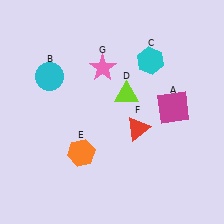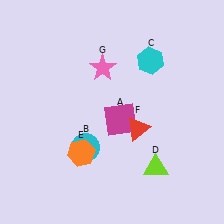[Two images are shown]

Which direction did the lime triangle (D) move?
The lime triangle (D) moved down.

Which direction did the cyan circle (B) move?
The cyan circle (B) moved down.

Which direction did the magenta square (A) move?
The magenta square (A) moved left.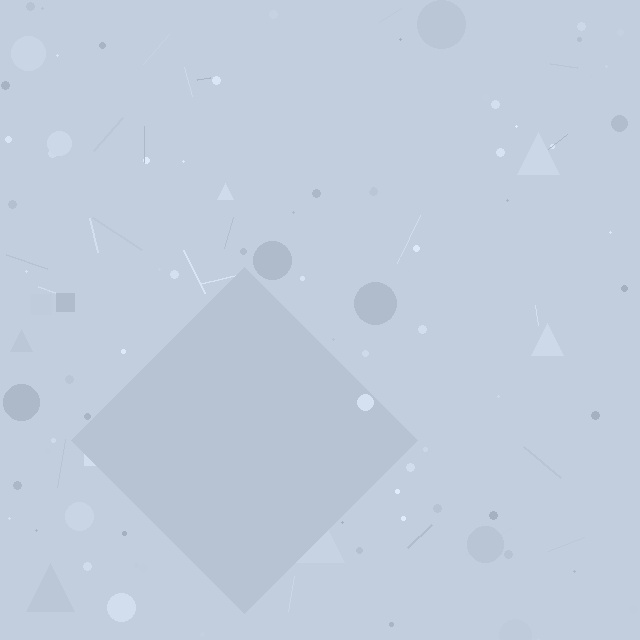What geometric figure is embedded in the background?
A diamond is embedded in the background.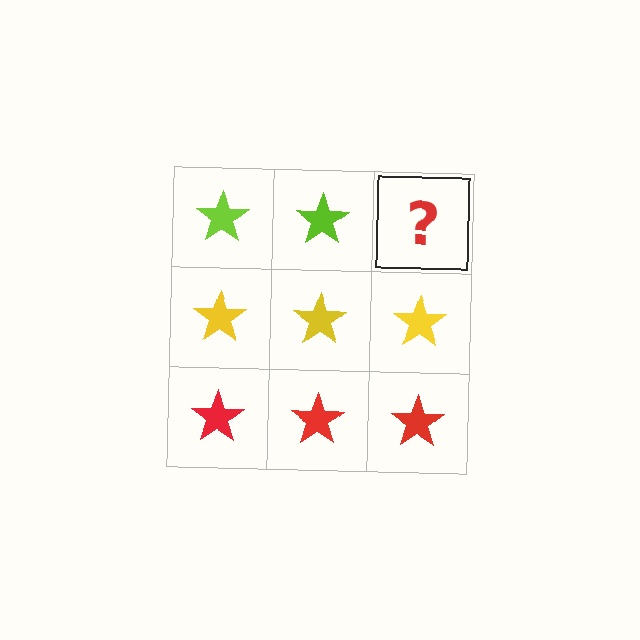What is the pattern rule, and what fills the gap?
The rule is that each row has a consistent color. The gap should be filled with a lime star.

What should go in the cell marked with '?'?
The missing cell should contain a lime star.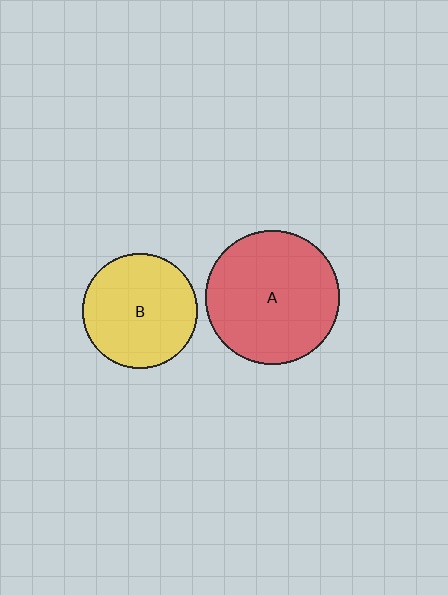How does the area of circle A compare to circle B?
Approximately 1.3 times.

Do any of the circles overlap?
No, none of the circles overlap.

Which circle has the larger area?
Circle A (red).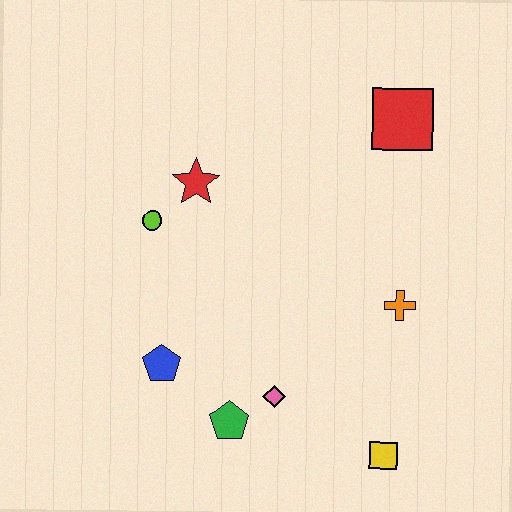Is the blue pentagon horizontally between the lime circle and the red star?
Yes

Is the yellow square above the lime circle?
No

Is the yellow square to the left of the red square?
Yes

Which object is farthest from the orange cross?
The lime circle is farthest from the orange cross.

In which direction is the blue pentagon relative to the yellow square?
The blue pentagon is to the left of the yellow square.